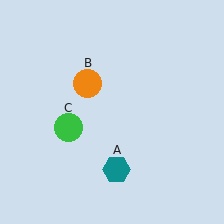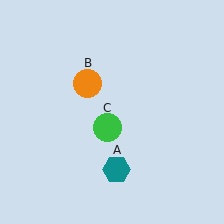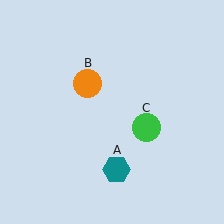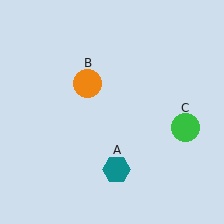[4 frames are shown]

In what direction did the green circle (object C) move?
The green circle (object C) moved right.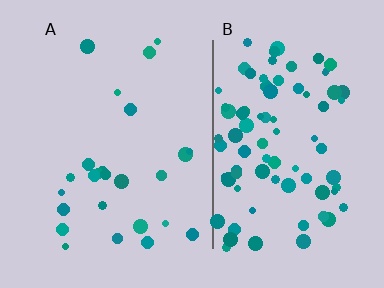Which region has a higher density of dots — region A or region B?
B (the right).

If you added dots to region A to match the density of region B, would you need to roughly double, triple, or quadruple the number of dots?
Approximately triple.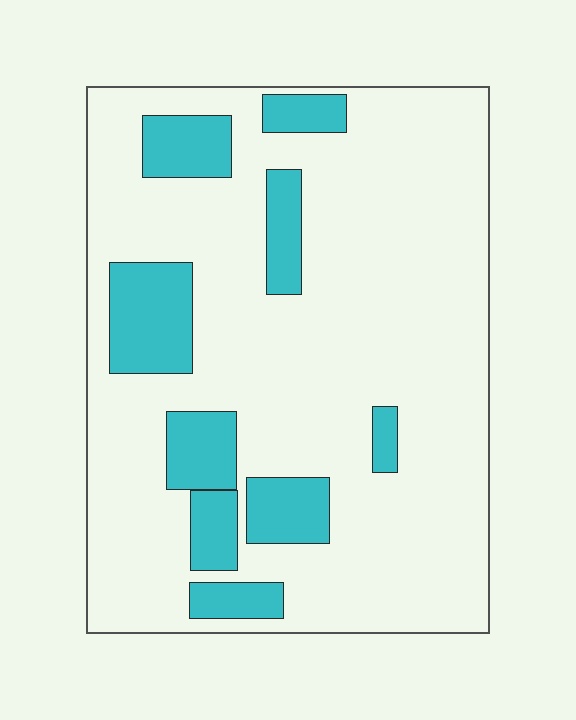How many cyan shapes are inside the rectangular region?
9.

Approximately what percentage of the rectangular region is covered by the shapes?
Approximately 20%.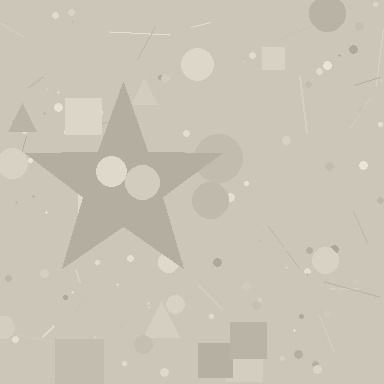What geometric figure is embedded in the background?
A star is embedded in the background.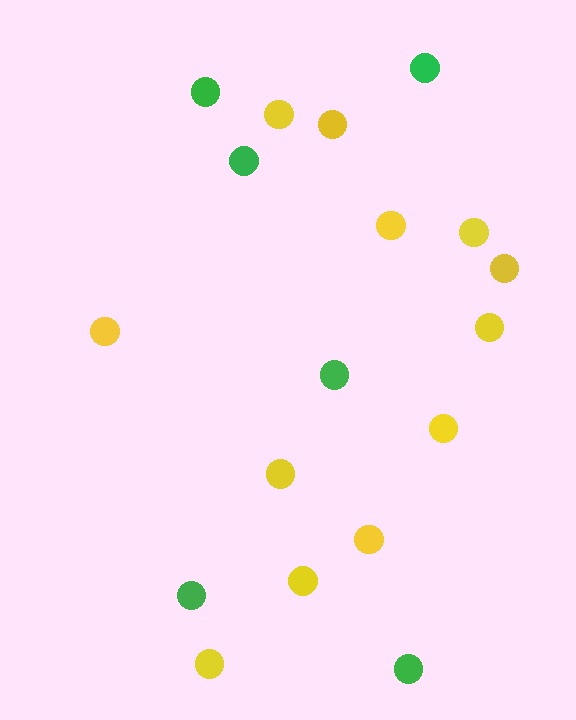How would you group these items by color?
There are 2 groups: one group of yellow circles (12) and one group of green circles (6).